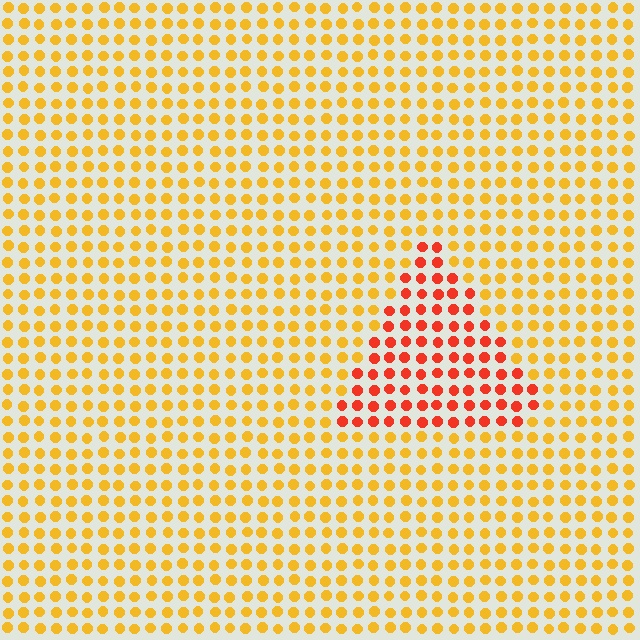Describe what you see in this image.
The image is filled with small yellow elements in a uniform arrangement. A triangle-shaped region is visible where the elements are tinted to a slightly different hue, forming a subtle color boundary.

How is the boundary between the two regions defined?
The boundary is defined purely by a slight shift in hue (about 39 degrees). Spacing, size, and orientation are identical on both sides.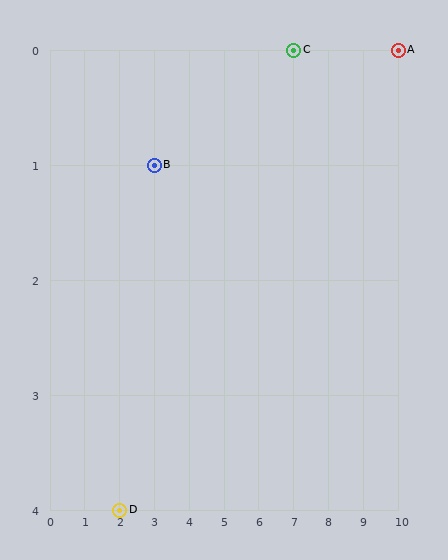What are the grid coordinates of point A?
Point A is at grid coordinates (10, 0).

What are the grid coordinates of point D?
Point D is at grid coordinates (2, 4).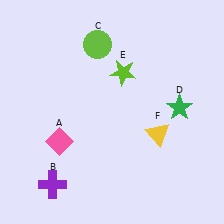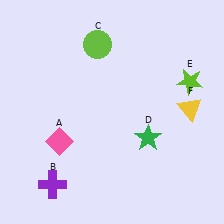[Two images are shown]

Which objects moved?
The objects that moved are: the green star (D), the lime star (E), the yellow triangle (F).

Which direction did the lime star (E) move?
The lime star (E) moved right.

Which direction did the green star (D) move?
The green star (D) moved left.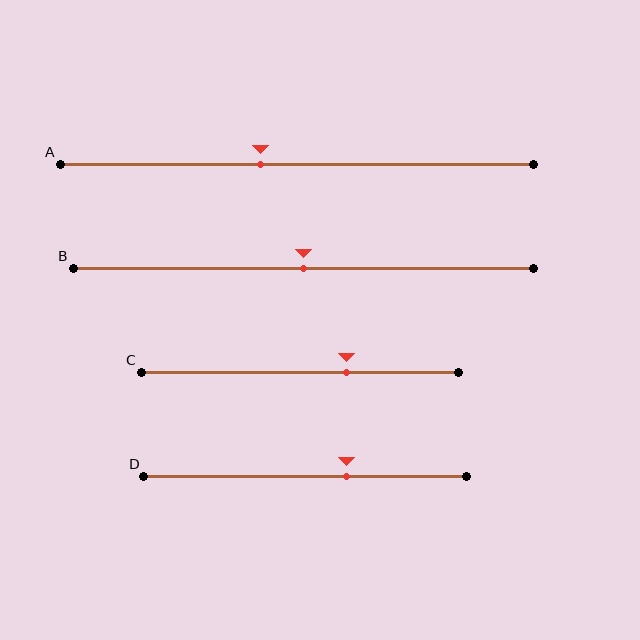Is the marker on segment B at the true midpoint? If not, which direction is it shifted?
Yes, the marker on segment B is at the true midpoint.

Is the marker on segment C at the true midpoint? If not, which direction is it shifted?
No, the marker on segment C is shifted to the right by about 15% of the segment length.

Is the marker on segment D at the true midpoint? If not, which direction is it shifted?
No, the marker on segment D is shifted to the right by about 13% of the segment length.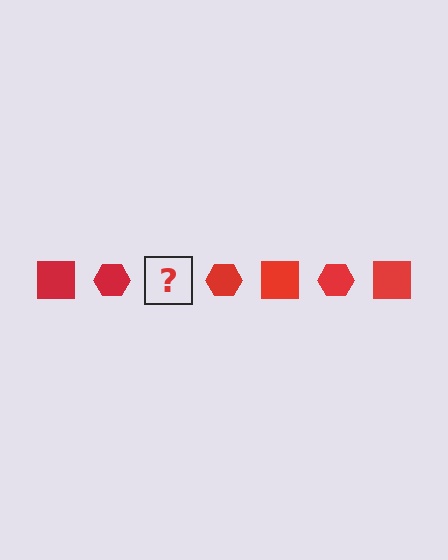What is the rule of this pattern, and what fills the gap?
The rule is that the pattern cycles through square, hexagon shapes in red. The gap should be filled with a red square.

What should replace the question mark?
The question mark should be replaced with a red square.